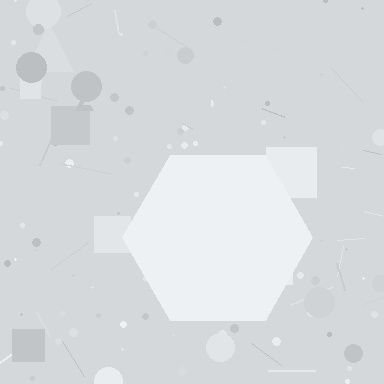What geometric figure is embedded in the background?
A hexagon is embedded in the background.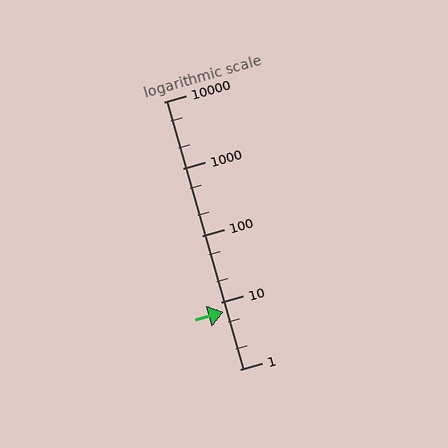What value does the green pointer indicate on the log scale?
The pointer indicates approximately 7.2.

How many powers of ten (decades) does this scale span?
The scale spans 4 decades, from 1 to 10000.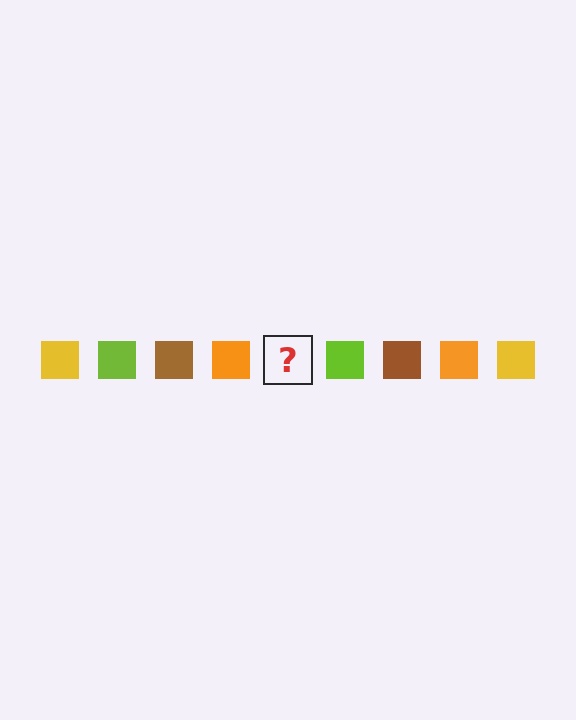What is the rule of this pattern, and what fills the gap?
The rule is that the pattern cycles through yellow, lime, brown, orange squares. The gap should be filled with a yellow square.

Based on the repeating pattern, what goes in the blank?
The blank should be a yellow square.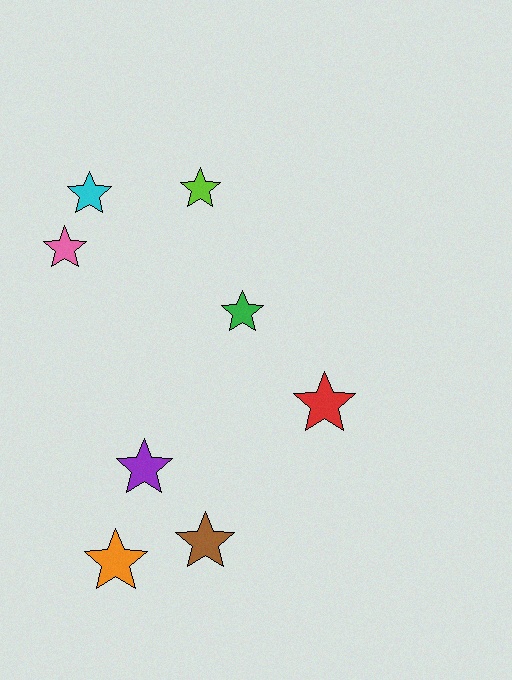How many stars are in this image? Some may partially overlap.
There are 8 stars.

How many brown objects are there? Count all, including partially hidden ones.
There is 1 brown object.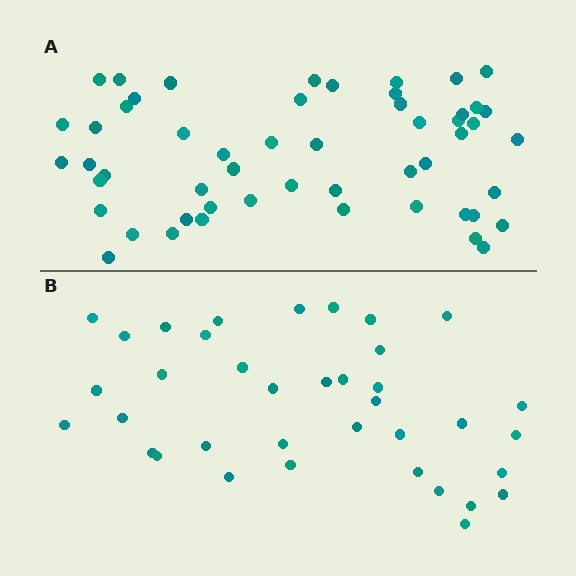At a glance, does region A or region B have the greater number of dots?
Region A (the top region) has more dots.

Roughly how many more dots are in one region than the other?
Region A has approximately 15 more dots than region B.